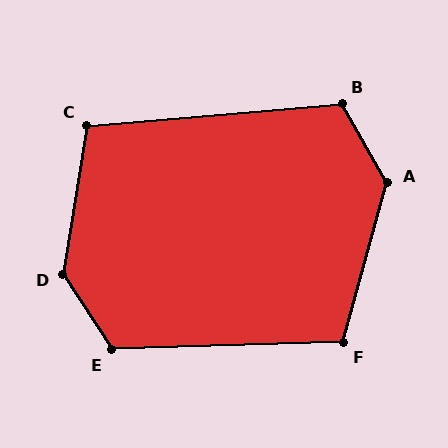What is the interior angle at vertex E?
Approximately 121 degrees (obtuse).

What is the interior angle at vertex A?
Approximately 135 degrees (obtuse).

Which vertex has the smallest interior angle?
C, at approximately 104 degrees.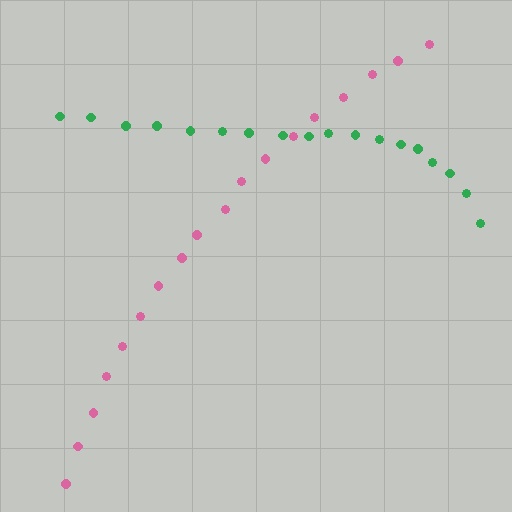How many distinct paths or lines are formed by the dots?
There are 2 distinct paths.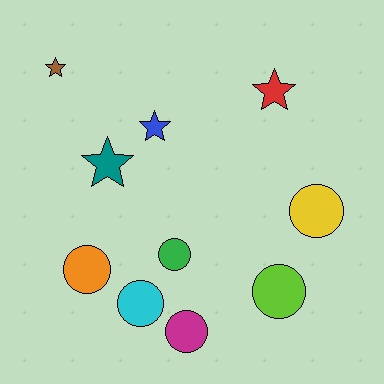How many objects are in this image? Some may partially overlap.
There are 10 objects.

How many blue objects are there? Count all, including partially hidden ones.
There is 1 blue object.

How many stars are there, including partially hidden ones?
There are 4 stars.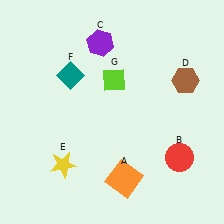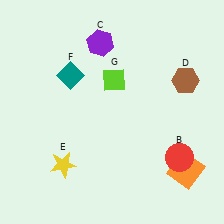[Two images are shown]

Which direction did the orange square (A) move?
The orange square (A) moved right.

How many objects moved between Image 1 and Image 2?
1 object moved between the two images.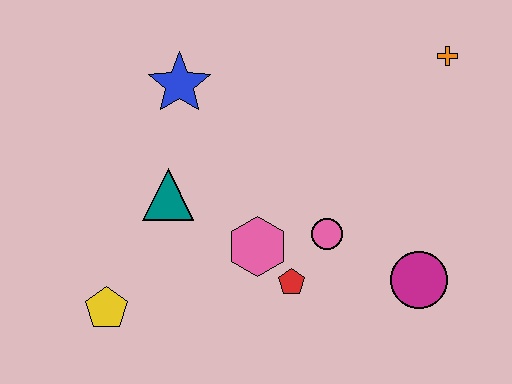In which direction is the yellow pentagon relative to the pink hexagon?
The yellow pentagon is to the left of the pink hexagon.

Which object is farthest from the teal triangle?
The orange cross is farthest from the teal triangle.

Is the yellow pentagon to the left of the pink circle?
Yes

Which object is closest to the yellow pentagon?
The teal triangle is closest to the yellow pentagon.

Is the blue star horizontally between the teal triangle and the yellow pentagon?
No